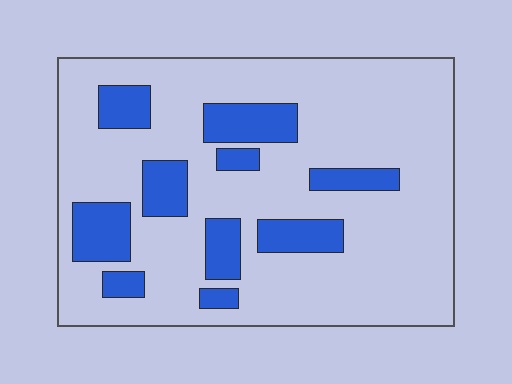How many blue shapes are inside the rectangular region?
10.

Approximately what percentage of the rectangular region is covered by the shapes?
Approximately 20%.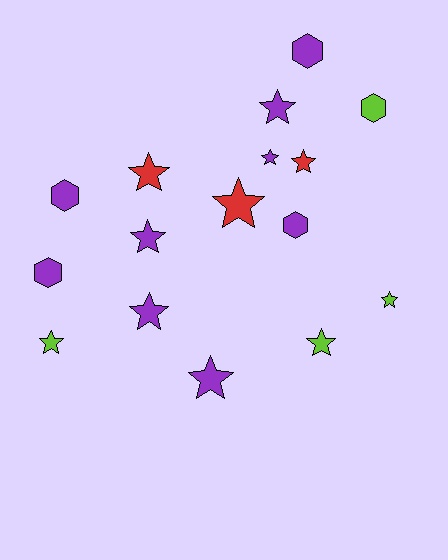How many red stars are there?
There are 3 red stars.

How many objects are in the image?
There are 16 objects.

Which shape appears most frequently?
Star, with 11 objects.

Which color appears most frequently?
Purple, with 9 objects.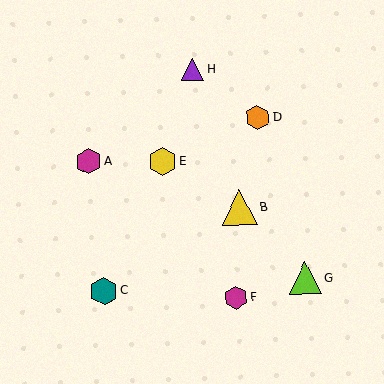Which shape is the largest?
The yellow triangle (labeled B) is the largest.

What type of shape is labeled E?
Shape E is a yellow hexagon.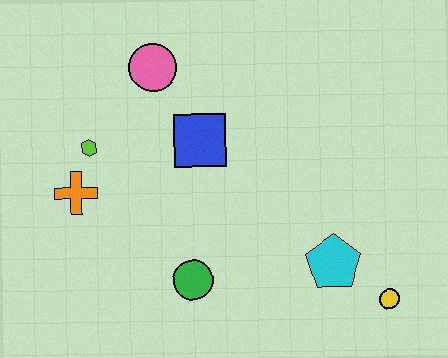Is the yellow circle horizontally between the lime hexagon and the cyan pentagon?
No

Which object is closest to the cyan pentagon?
The yellow circle is closest to the cyan pentagon.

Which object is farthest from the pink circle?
The yellow circle is farthest from the pink circle.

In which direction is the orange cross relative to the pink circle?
The orange cross is below the pink circle.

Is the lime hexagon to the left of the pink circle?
Yes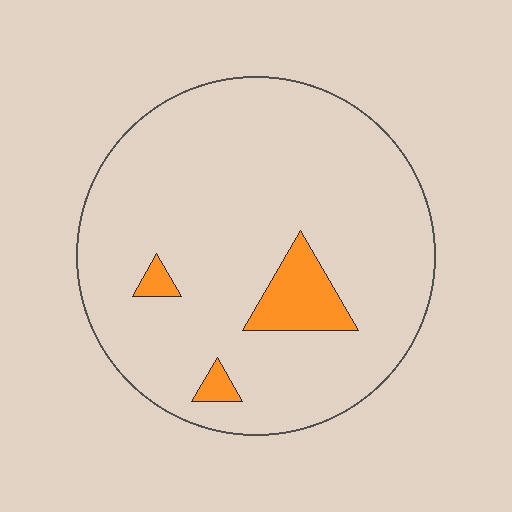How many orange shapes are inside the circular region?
3.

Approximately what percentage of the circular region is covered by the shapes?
Approximately 10%.